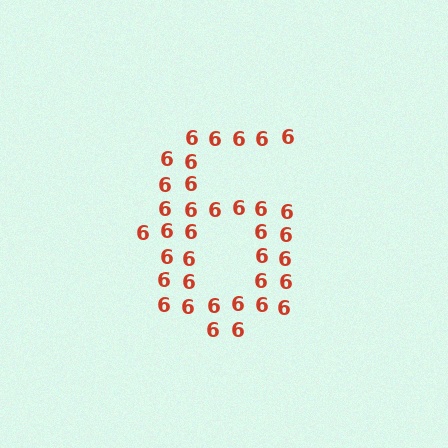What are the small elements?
The small elements are digit 6's.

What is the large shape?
The large shape is the digit 6.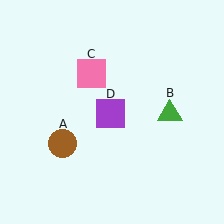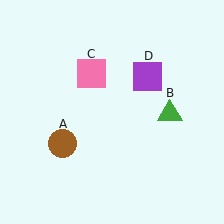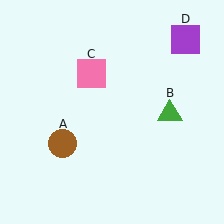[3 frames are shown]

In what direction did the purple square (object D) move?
The purple square (object D) moved up and to the right.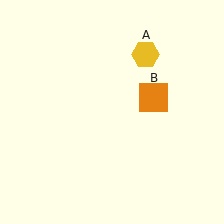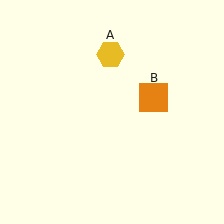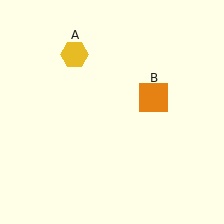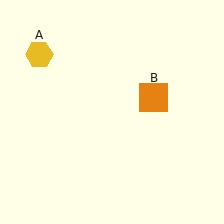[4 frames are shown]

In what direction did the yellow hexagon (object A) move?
The yellow hexagon (object A) moved left.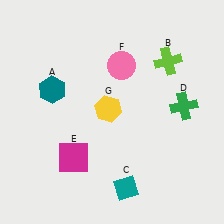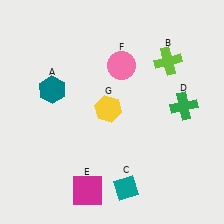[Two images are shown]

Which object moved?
The magenta square (E) moved down.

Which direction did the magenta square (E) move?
The magenta square (E) moved down.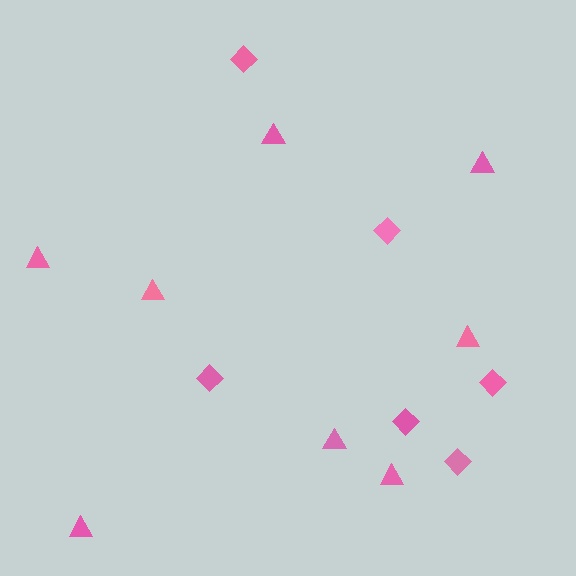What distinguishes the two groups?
There are 2 groups: one group of triangles (8) and one group of diamonds (6).